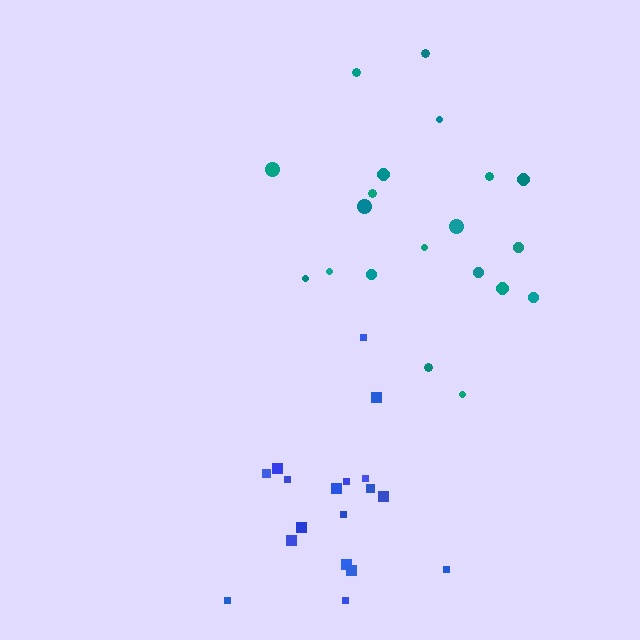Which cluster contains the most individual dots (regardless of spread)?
Teal (20).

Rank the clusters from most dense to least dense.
teal, blue.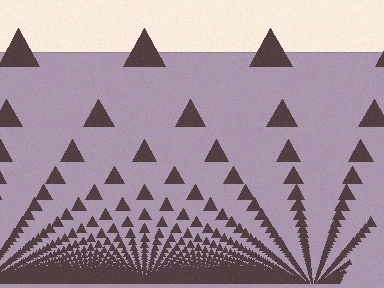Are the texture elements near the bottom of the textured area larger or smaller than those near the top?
Smaller. The gradient is inverted — elements near the bottom are smaller and denser.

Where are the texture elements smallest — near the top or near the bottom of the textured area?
Near the bottom.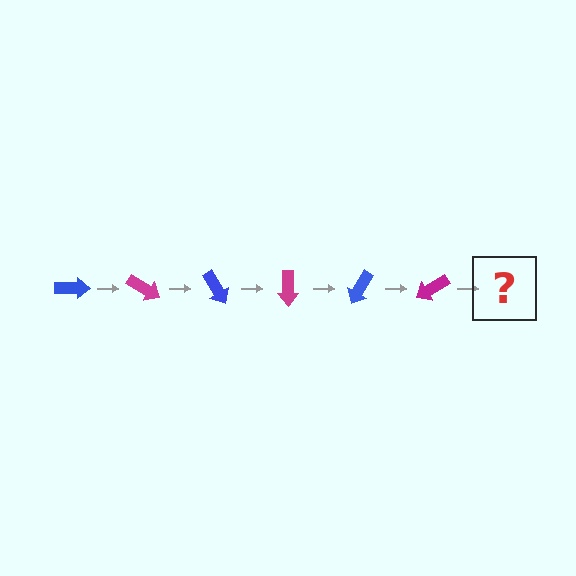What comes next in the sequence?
The next element should be a blue arrow, rotated 180 degrees from the start.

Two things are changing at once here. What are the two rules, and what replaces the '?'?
The two rules are that it rotates 30 degrees each step and the color cycles through blue and magenta. The '?' should be a blue arrow, rotated 180 degrees from the start.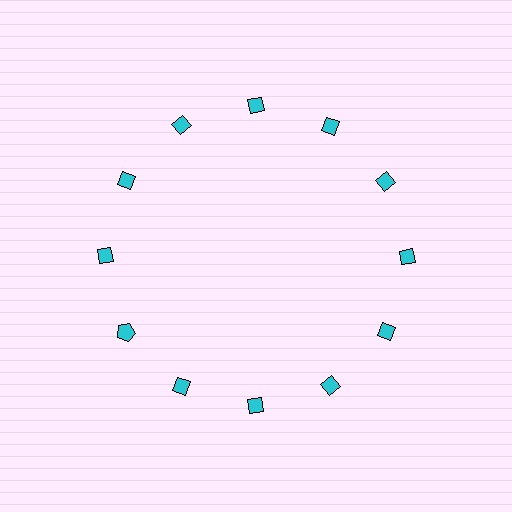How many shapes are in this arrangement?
There are 12 shapes arranged in a ring pattern.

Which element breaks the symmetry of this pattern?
The cyan pentagon at roughly the 8 o'clock position breaks the symmetry. All other shapes are cyan diamonds.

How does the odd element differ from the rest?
It has a different shape: pentagon instead of diamond.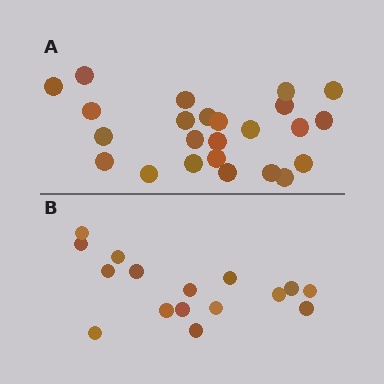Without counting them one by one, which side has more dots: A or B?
Region A (the top region) has more dots.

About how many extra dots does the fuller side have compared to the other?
Region A has roughly 8 or so more dots than region B.